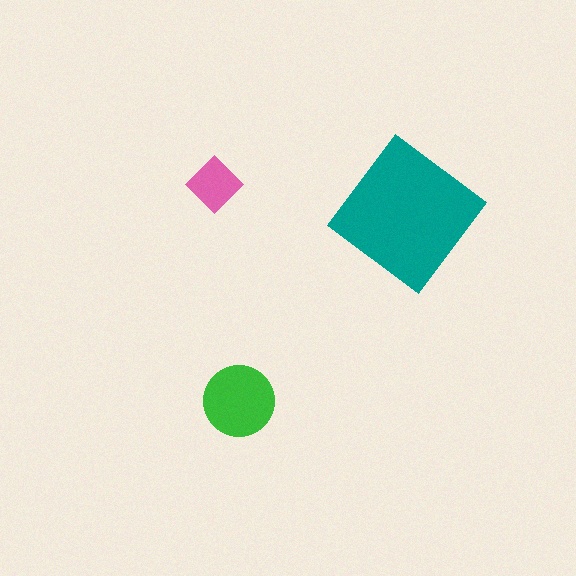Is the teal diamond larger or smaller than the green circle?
Larger.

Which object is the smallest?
The pink diamond.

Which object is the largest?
The teal diamond.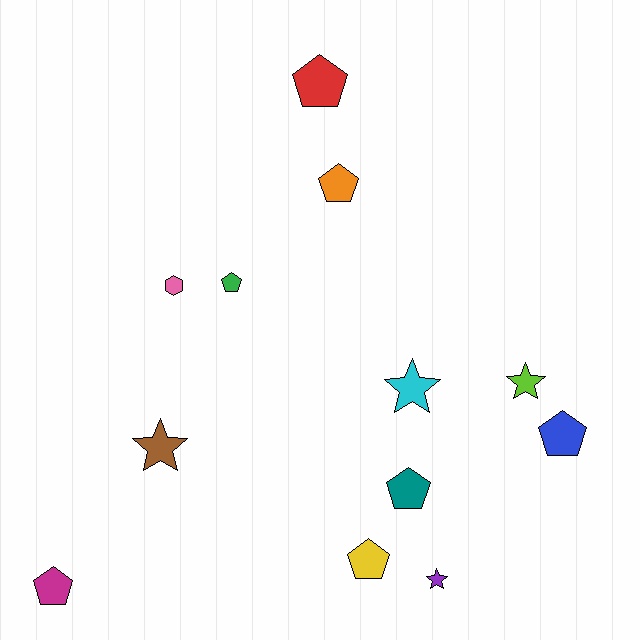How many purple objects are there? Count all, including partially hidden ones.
There is 1 purple object.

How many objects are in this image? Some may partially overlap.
There are 12 objects.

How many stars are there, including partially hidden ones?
There are 4 stars.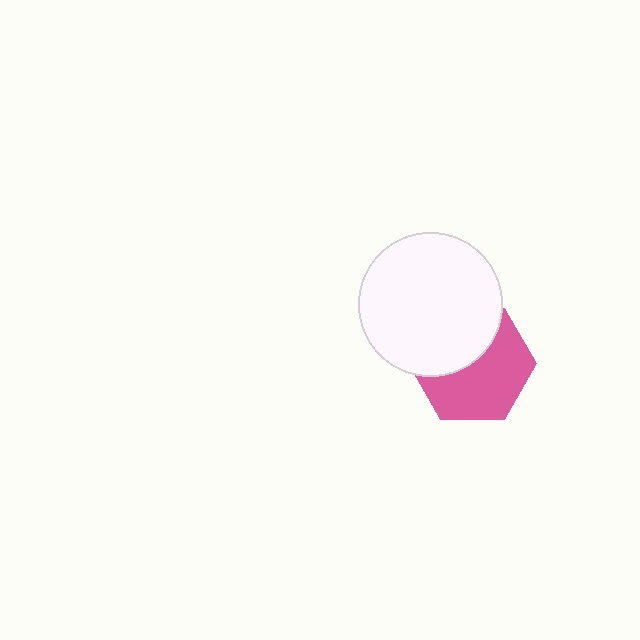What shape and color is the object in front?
The object in front is a white circle.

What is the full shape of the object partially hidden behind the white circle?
The partially hidden object is a pink hexagon.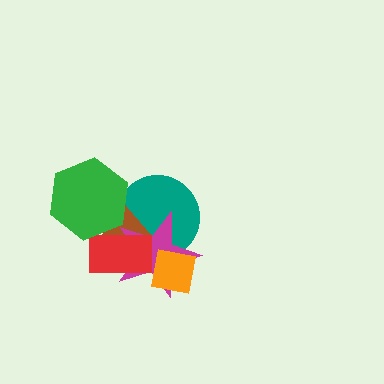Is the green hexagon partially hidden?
No, no other shape covers it.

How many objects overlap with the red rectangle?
4 objects overlap with the red rectangle.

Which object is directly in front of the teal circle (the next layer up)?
The brown triangle is directly in front of the teal circle.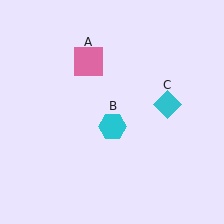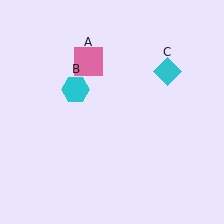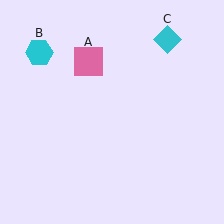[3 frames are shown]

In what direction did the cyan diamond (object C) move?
The cyan diamond (object C) moved up.